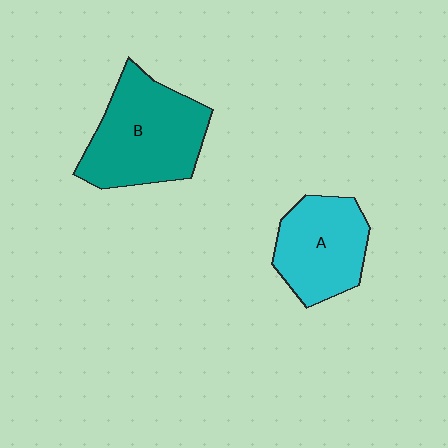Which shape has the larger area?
Shape B (teal).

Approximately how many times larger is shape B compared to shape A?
Approximately 1.3 times.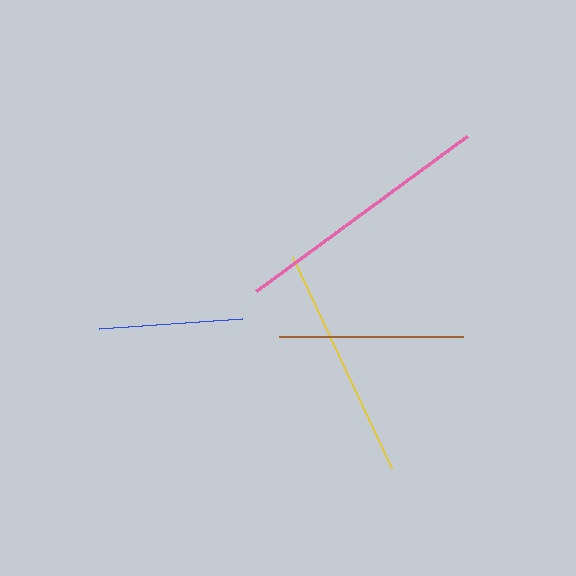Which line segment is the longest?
The pink line is the longest at approximately 262 pixels.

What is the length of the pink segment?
The pink segment is approximately 262 pixels long.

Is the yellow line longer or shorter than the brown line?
The yellow line is longer than the brown line.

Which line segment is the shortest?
The blue line is the shortest at approximately 143 pixels.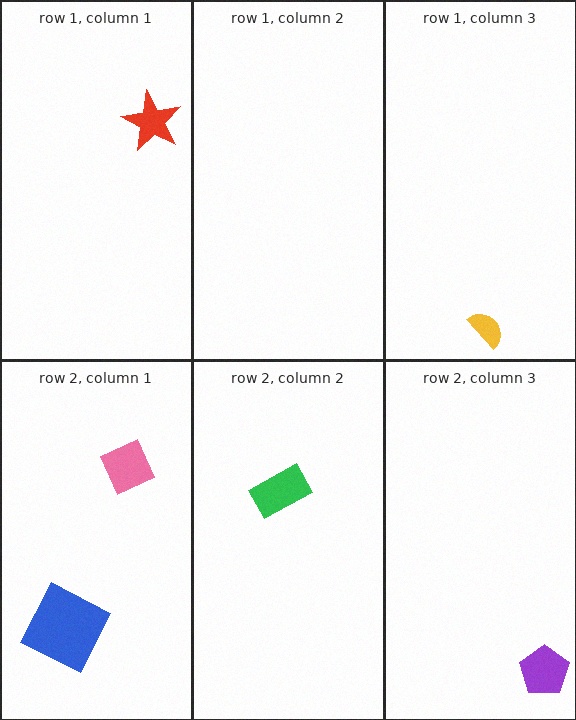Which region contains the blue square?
The row 2, column 1 region.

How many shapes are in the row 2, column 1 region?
2.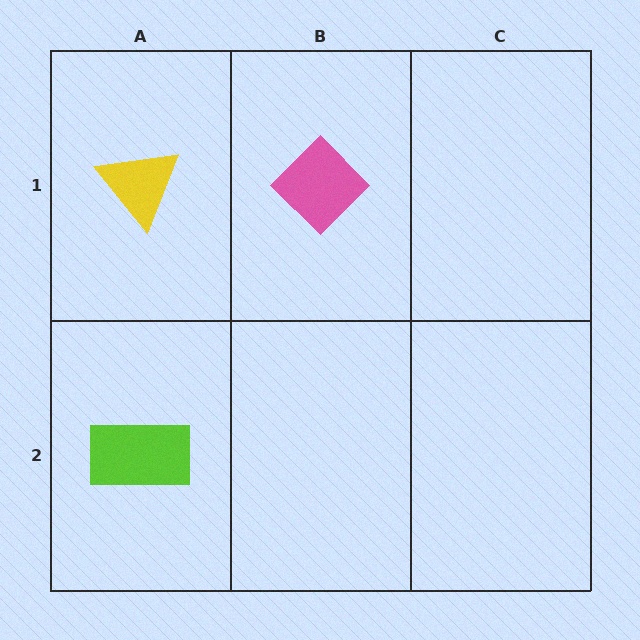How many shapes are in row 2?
1 shape.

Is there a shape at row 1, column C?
No, that cell is empty.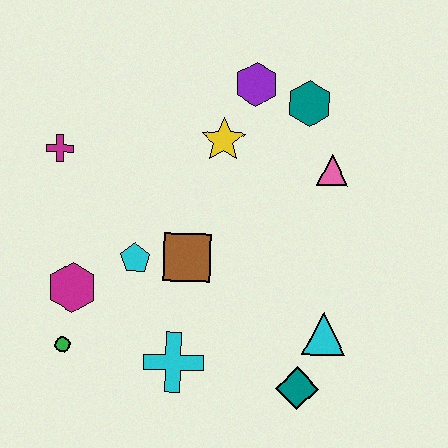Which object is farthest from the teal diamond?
The magenta cross is farthest from the teal diamond.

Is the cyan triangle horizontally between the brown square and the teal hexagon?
No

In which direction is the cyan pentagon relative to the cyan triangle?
The cyan pentagon is to the left of the cyan triangle.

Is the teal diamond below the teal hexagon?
Yes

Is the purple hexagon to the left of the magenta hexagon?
No